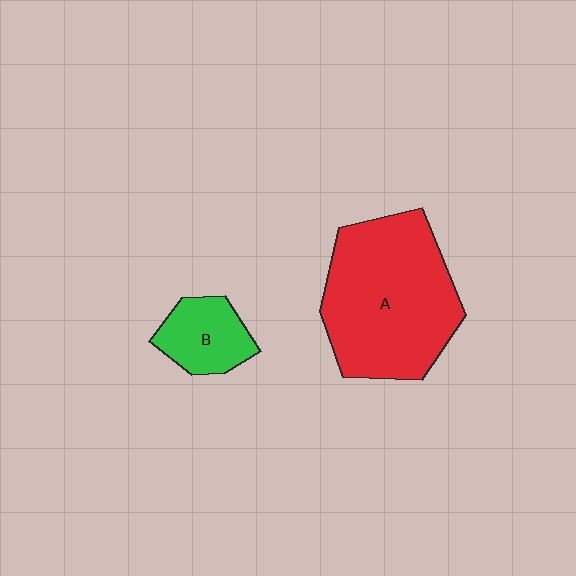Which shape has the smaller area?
Shape B (green).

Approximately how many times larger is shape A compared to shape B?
Approximately 3.1 times.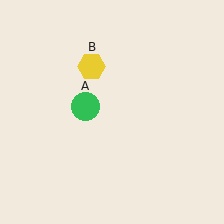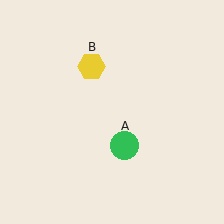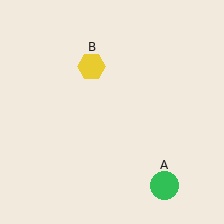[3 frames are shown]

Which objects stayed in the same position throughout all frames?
Yellow hexagon (object B) remained stationary.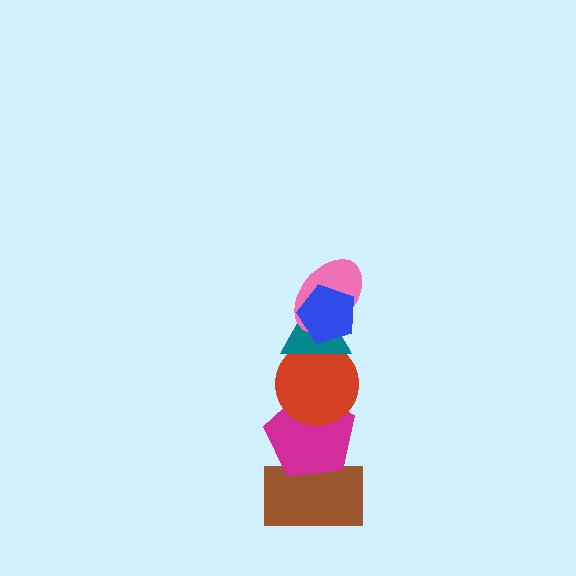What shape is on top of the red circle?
The teal triangle is on top of the red circle.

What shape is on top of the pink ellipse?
The blue pentagon is on top of the pink ellipse.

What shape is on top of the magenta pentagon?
The red circle is on top of the magenta pentagon.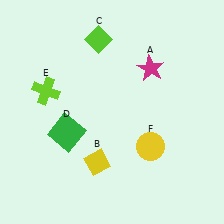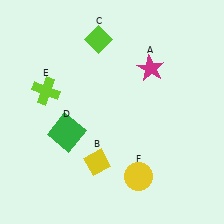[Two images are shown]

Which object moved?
The yellow circle (F) moved down.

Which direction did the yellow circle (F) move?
The yellow circle (F) moved down.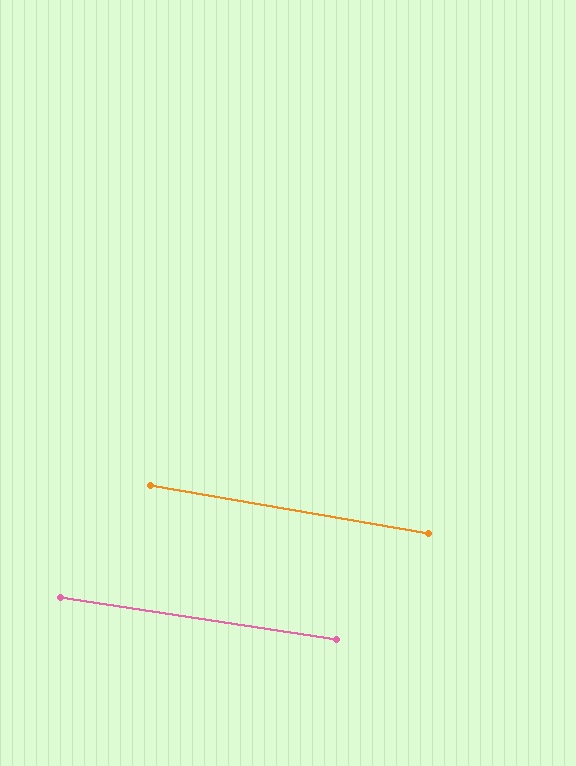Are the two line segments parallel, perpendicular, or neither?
Parallel — their directions differ by only 1.1°.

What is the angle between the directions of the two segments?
Approximately 1 degree.